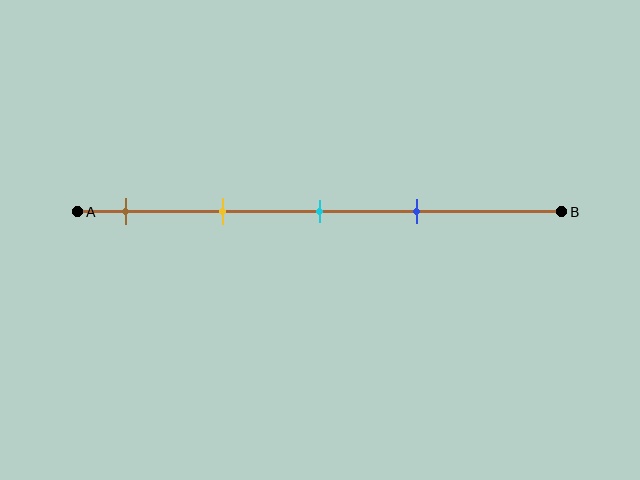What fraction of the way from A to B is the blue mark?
The blue mark is approximately 70% (0.7) of the way from A to B.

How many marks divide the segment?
There are 4 marks dividing the segment.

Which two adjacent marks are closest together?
The cyan and blue marks are the closest adjacent pair.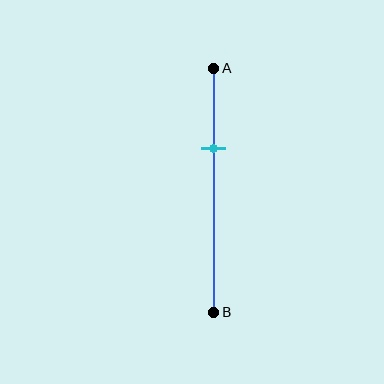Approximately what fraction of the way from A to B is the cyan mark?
The cyan mark is approximately 35% of the way from A to B.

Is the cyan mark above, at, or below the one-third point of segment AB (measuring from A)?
The cyan mark is approximately at the one-third point of segment AB.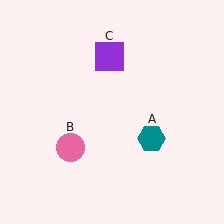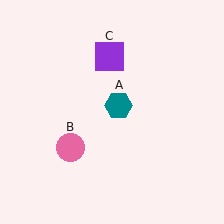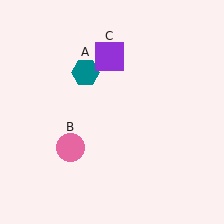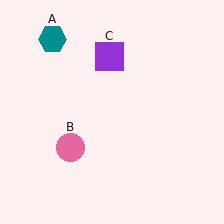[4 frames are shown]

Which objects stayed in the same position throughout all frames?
Pink circle (object B) and purple square (object C) remained stationary.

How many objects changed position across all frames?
1 object changed position: teal hexagon (object A).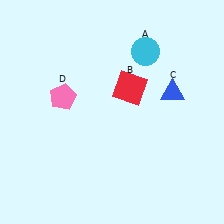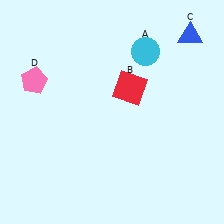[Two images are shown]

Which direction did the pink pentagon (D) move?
The pink pentagon (D) moved left.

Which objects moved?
The objects that moved are: the blue triangle (C), the pink pentagon (D).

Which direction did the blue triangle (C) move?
The blue triangle (C) moved up.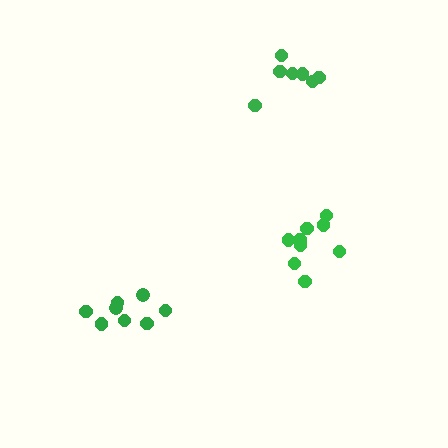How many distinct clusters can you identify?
There are 3 distinct clusters.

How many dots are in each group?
Group 1: 7 dots, Group 2: 9 dots, Group 3: 8 dots (24 total).